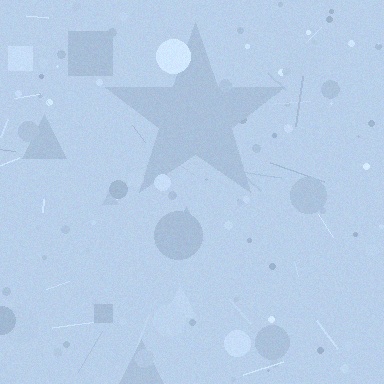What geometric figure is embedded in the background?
A star is embedded in the background.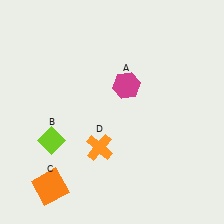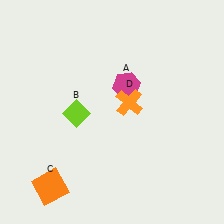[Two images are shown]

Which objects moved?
The objects that moved are: the lime diamond (B), the orange cross (D).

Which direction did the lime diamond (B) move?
The lime diamond (B) moved up.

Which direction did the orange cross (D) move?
The orange cross (D) moved up.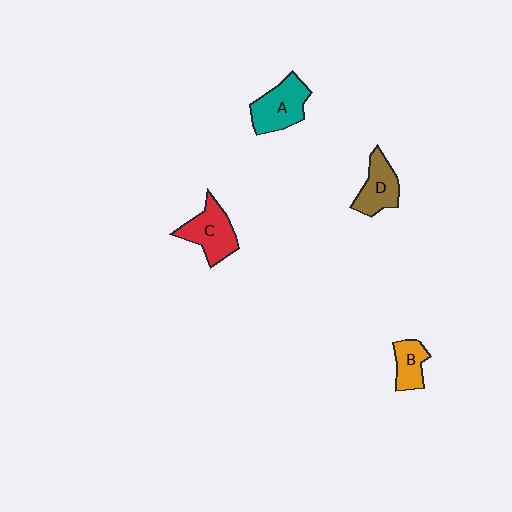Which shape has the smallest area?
Shape B (orange).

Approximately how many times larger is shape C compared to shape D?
Approximately 1.2 times.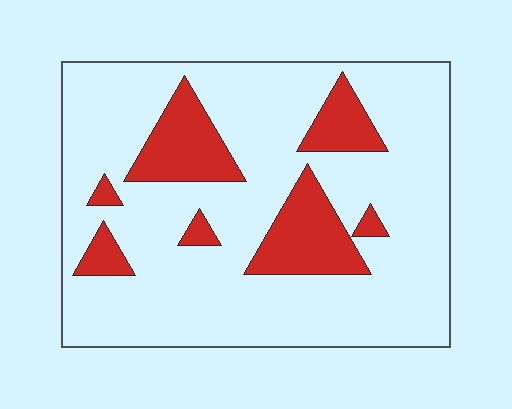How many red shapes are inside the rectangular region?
7.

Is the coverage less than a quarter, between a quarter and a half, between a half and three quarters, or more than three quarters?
Less than a quarter.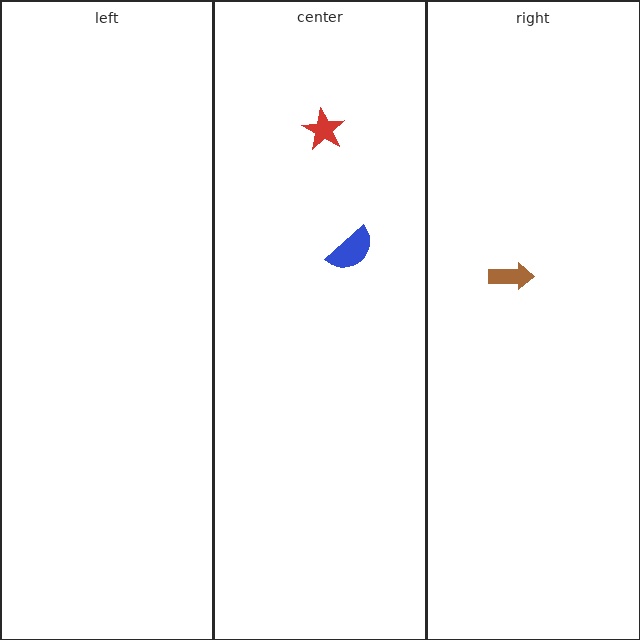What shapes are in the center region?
The blue semicircle, the red star.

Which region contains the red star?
The center region.